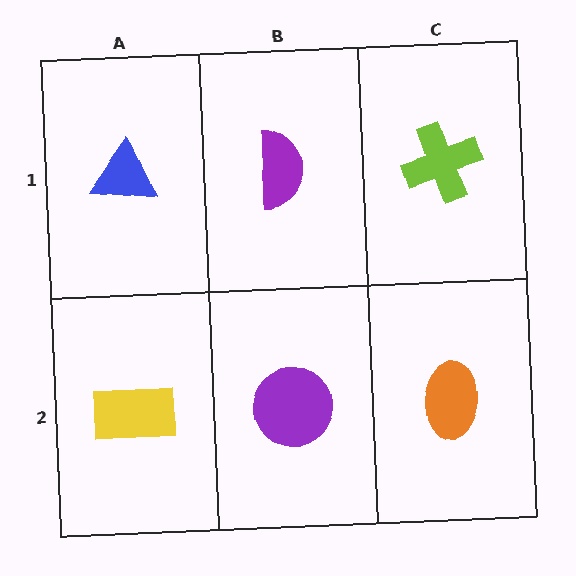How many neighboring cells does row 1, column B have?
3.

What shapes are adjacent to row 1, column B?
A purple circle (row 2, column B), a blue triangle (row 1, column A), a lime cross (row 1, column C).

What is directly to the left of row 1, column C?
A purple semicircle.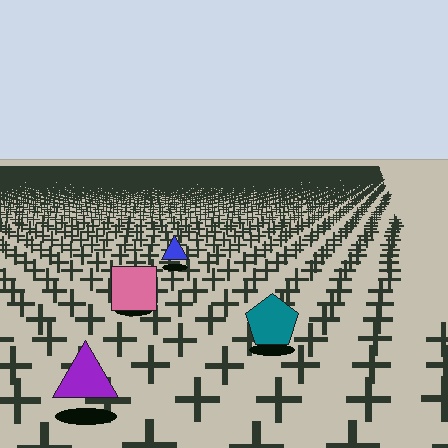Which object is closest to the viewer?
The purple triangle is closest. The texture marks near it are larger and more spread out.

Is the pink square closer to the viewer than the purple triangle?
No. The purple triangle is closer — you can tell from the texture gradient: the ground texture is coarser near it.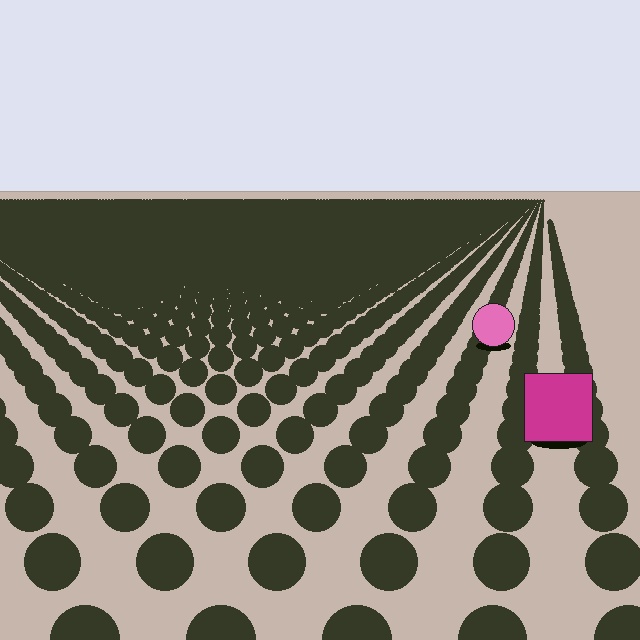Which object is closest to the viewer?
The magenta square is closest. The texture marks near it are larger and more spread out.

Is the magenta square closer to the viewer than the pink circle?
Yes. The magenta square is closer — you can tell from the texture gradient: the ground texture is coarser near it.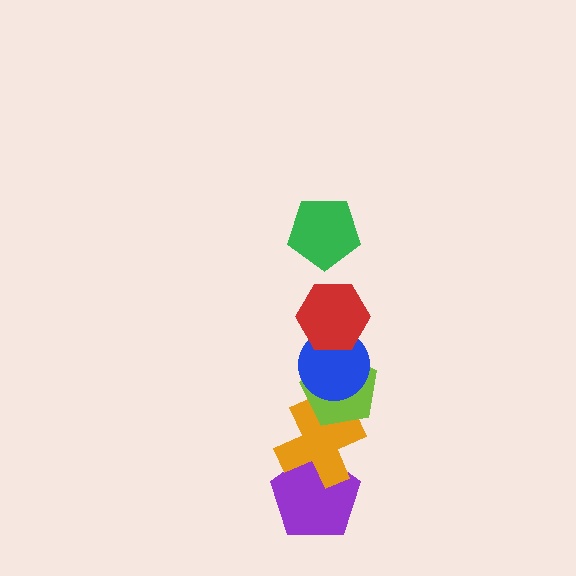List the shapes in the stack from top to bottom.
From top to bottom: the green pentagon, the red hexagon, the blue circle, the lime pentagon, the orange cross, the purple pentagon.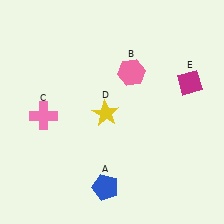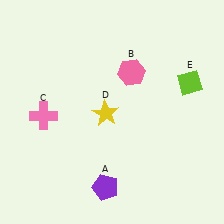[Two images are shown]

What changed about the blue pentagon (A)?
In Image 1, A is blue. In Image 2, it changed to purple.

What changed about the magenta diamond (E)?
In Image 1, E is magenta. In Image 2, it changed to lime.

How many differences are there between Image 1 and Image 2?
There are 2 differences between the two images.